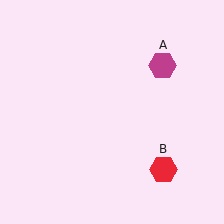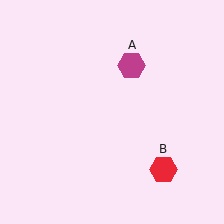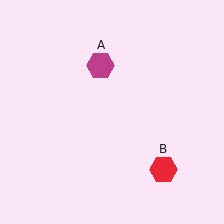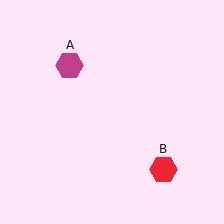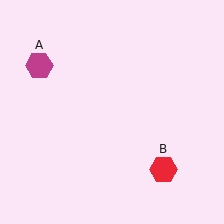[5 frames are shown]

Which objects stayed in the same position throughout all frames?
Red hexagon (object B) remained stationary.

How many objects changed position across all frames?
1 object changed position: magenta hexagon (object A).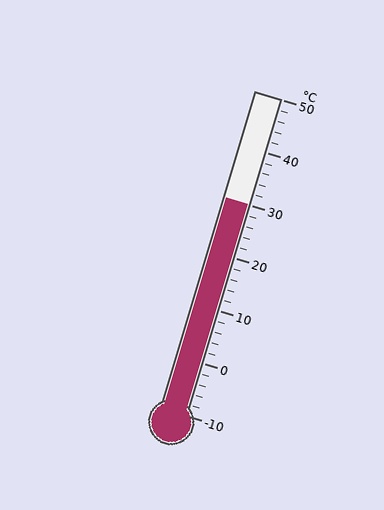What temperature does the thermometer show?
The thermometer shows approximately 30°C.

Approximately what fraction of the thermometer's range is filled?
The thermometer is filled to approximately 65% of its range.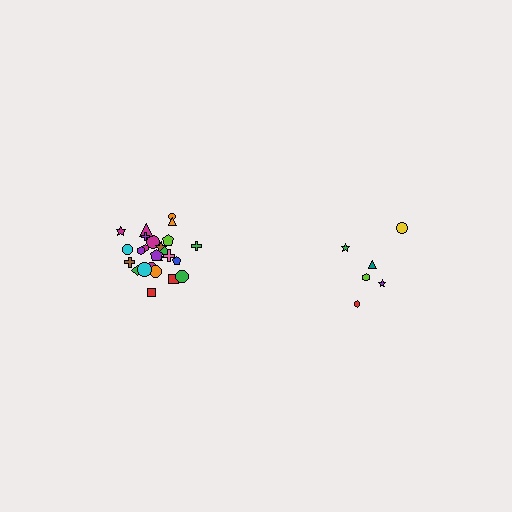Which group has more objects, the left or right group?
The left group.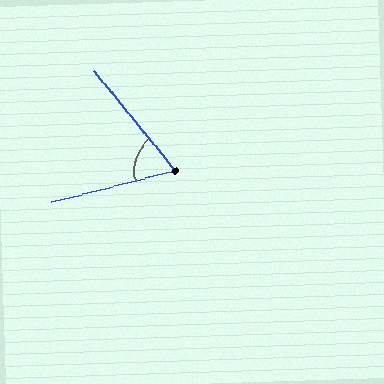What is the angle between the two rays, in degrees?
Approximately 65 degrees.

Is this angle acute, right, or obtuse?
It is acute.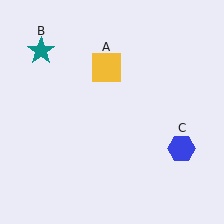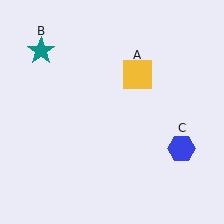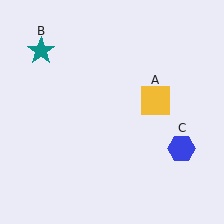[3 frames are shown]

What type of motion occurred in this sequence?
The yellow square (object A) rotated clockwise around the center of the scene.